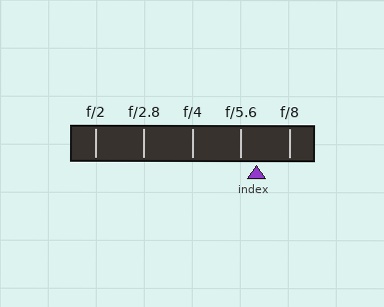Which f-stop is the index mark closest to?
The index mark is closest to f/5.6.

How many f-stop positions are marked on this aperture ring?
There are 5 f-stop positions marked.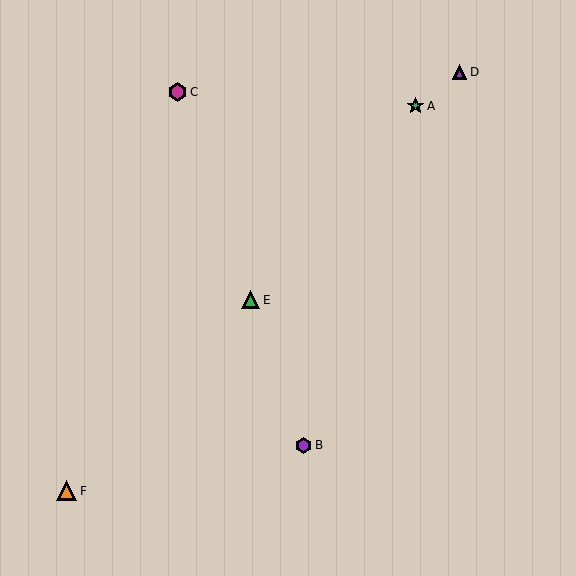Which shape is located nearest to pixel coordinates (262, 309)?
The green triangle (labeled E) at (251, 300) is nearest to that location.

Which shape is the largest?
The orange triangle (labeled F) is the largest.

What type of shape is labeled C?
Shape C is a magenta hexagon.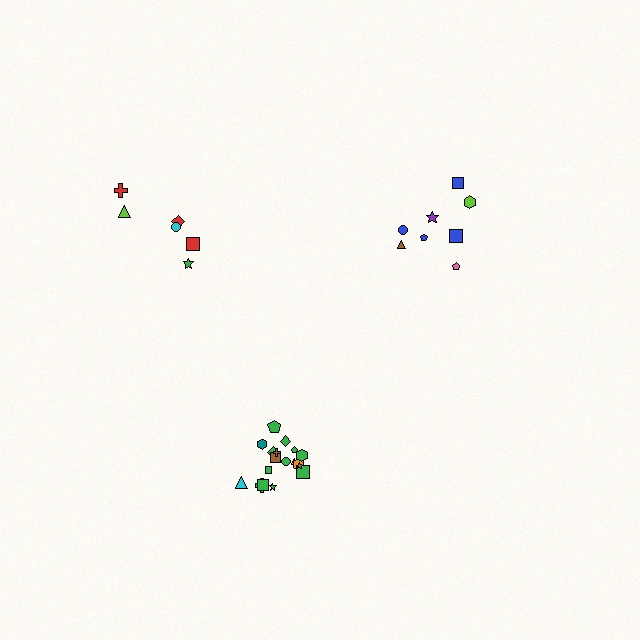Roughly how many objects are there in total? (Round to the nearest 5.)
Roughly 30 objects in total.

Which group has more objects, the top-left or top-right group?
The top-right group.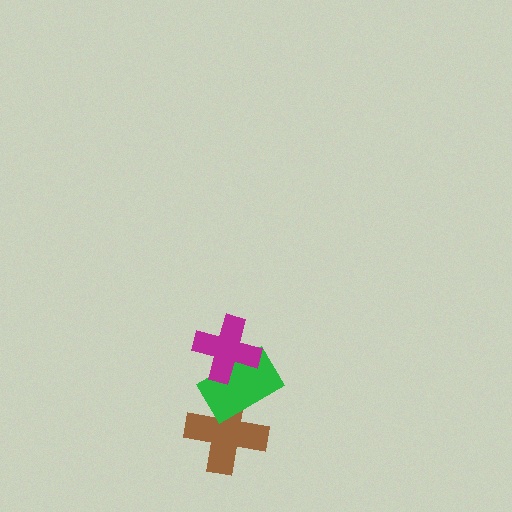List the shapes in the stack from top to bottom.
From top to bottom: the magenta cross, the green rectangle, the brown cross.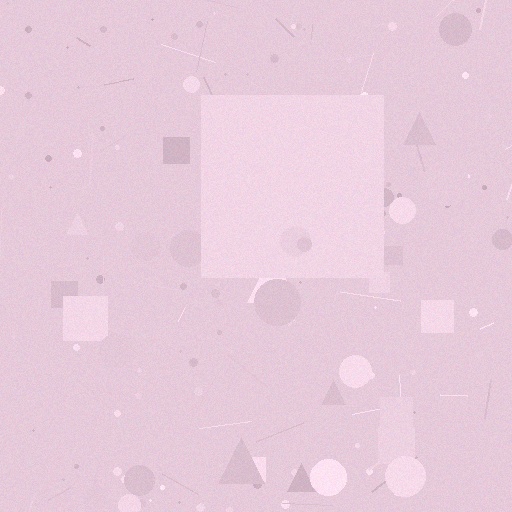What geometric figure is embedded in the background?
A square is embedded in the background.